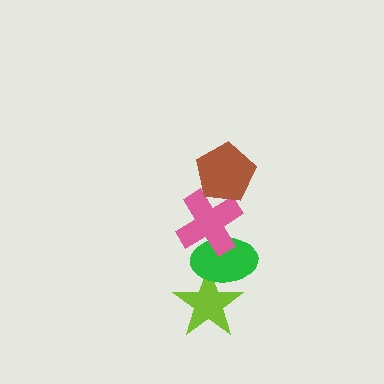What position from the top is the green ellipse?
The green ellipse is 3rd from the top.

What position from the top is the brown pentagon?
The brown pentagon is 1st from the top.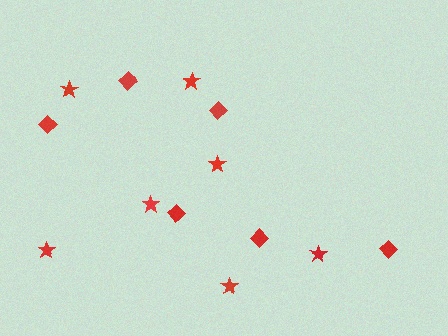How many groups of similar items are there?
There are 2 groups: one group of stars (7) and one group of diamonds (6).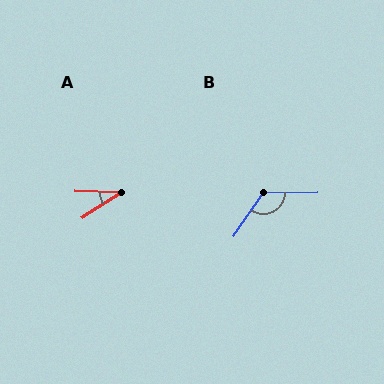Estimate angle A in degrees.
Approximately 35 degrees.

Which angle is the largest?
B, at approximately 125 degrees.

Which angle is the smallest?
A, at approximately 35 degrees.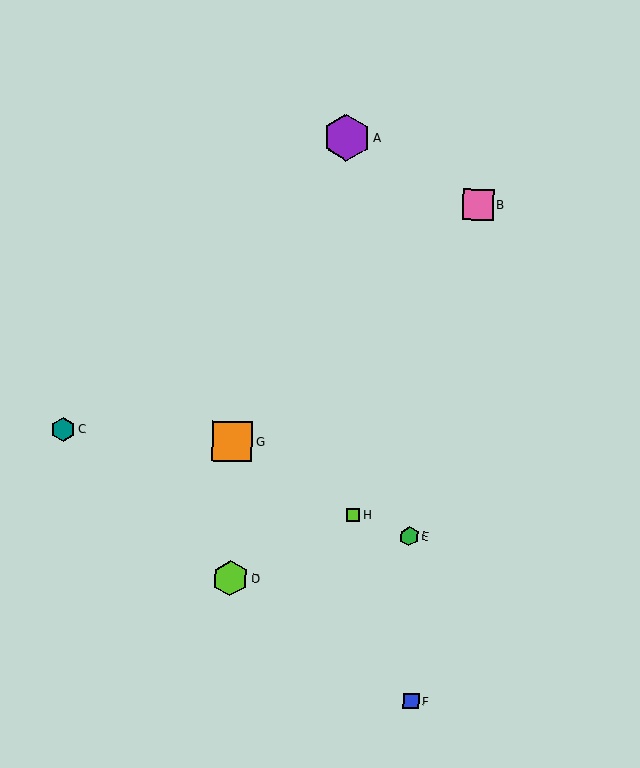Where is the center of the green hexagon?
The center of the green hexagon is at (409, 537).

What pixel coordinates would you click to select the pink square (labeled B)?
Click at (478, 205) to select the pink square B.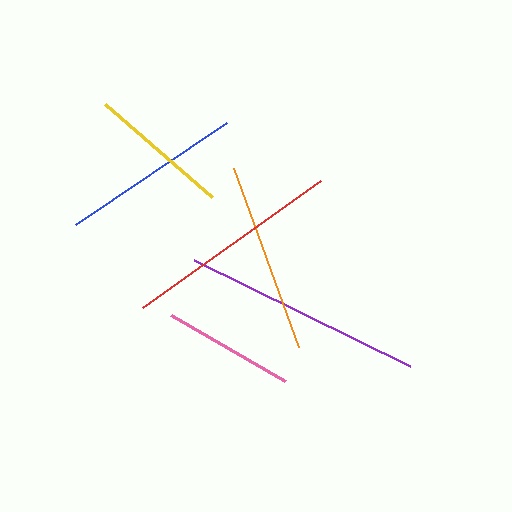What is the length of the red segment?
The red segment is approximately 219 pixels long.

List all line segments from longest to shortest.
From longest to shortest: purple, red, orange, blue, yellow, pink.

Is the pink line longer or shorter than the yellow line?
The yellow line is longer than the pink line.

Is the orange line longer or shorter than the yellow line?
The orange line is longer than the yellow line.